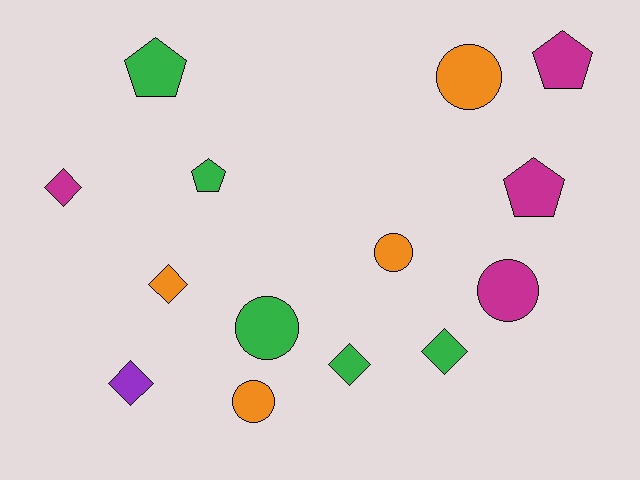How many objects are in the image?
There are 14 objects.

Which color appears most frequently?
Green, with 5 objects.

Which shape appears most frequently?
Diamond, with 5 objects.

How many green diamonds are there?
There are 2 green diamonds.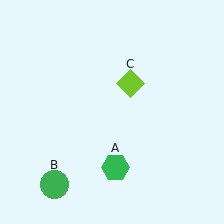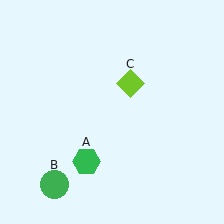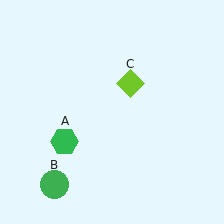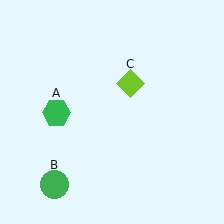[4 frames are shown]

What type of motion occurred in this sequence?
The green hexagon (object A) rotated clockwise around the center of the scene.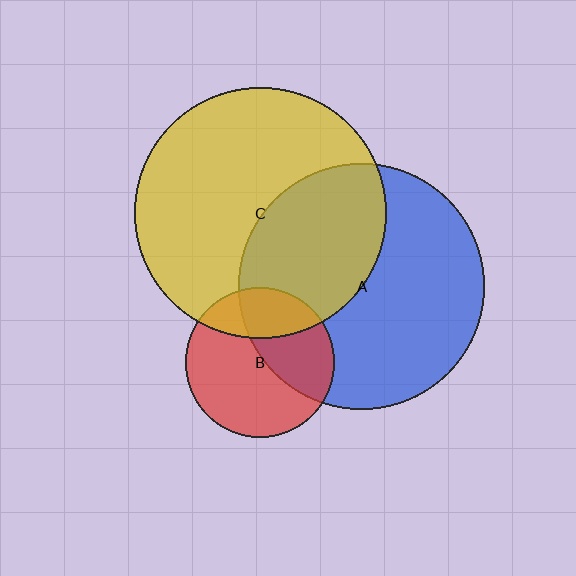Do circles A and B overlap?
Yes.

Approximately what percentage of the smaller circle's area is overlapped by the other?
Approximately 40%.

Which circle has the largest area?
Circle C (yellow).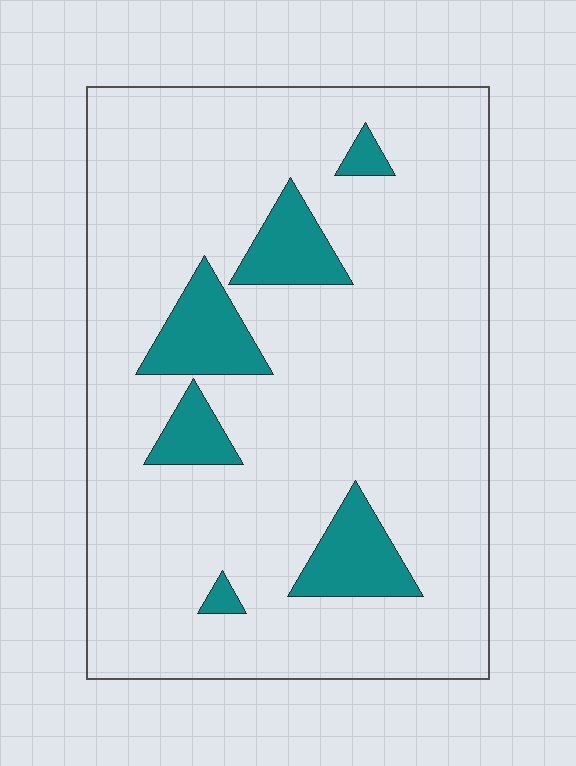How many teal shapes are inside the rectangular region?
6.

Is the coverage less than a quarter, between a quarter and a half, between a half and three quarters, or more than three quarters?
Less than a quarter.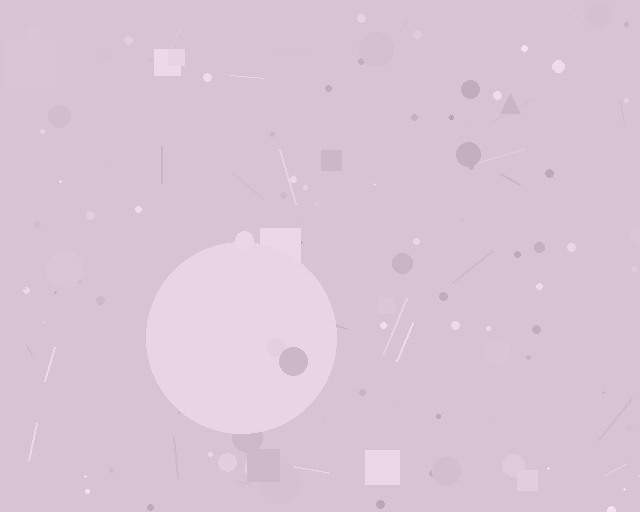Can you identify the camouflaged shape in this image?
The camouflaged shape is a circle.